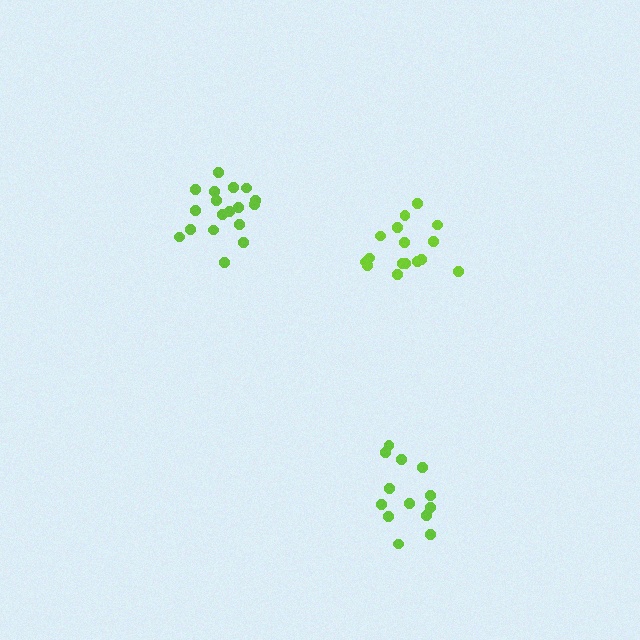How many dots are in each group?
Group 1: 18 dots, Group 2: 16 dots, Group 3: 13 dots (47 total).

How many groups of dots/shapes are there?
There are 3 groups.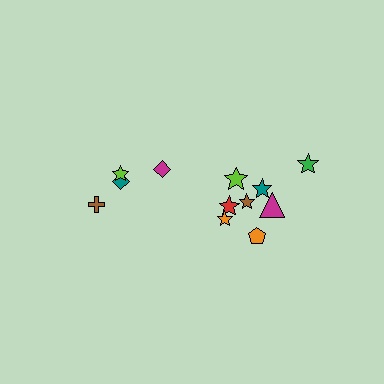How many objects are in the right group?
There are 8 objects.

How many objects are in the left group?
There are 4 objects.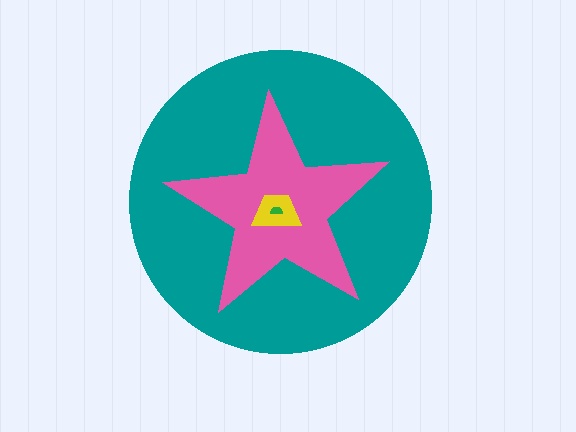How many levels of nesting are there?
4.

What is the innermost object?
The green semicircle.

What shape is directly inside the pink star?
The yellow trapezoid.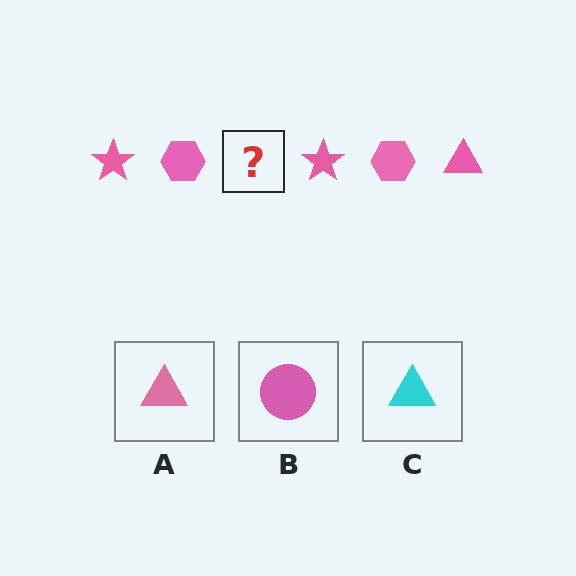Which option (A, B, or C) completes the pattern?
A.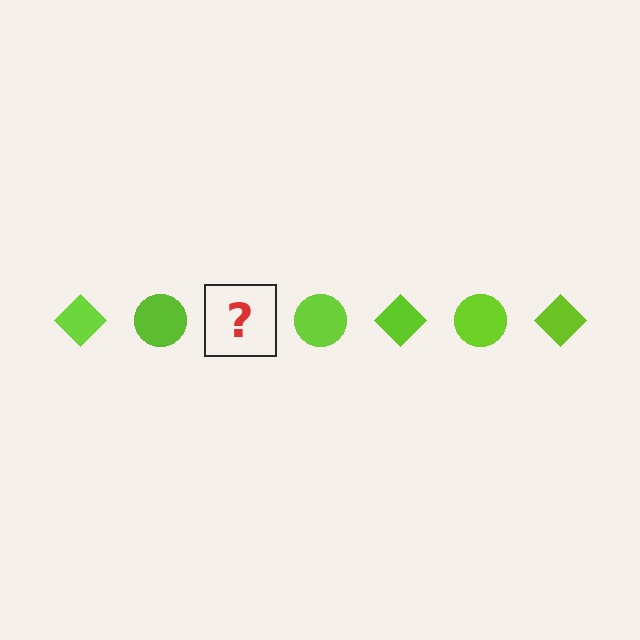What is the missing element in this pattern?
The missing element is a lime diamond.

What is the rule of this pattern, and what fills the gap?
The rule is that the pattern cycles through diamond, circle shapes in lime. The gap should be filled with a lime diamond.